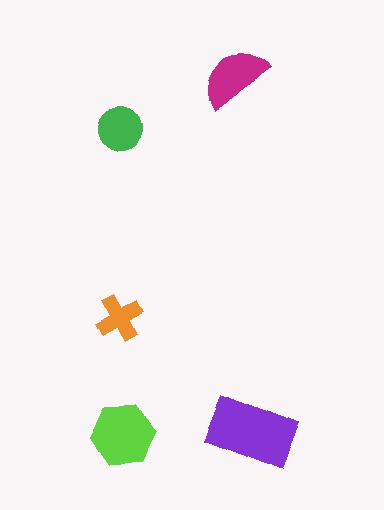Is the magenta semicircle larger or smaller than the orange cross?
Larger.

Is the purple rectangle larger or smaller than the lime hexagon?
Larger.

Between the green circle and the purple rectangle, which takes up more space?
The purple rectangle.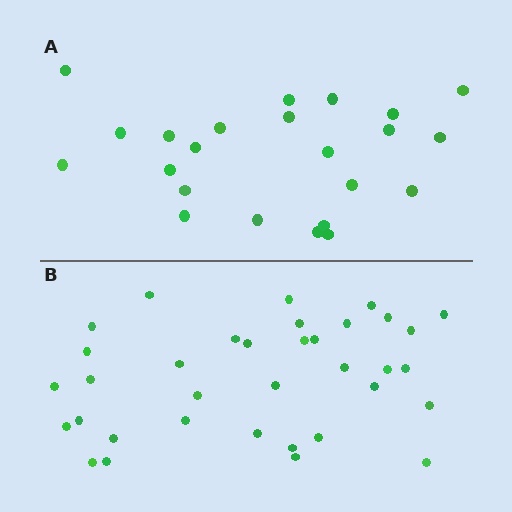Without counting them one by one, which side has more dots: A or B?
Region B (the bottom region) has more dots.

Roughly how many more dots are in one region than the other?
Region B has roughly 12 or so more dots than region A.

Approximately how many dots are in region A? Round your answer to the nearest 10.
About 20 dots. (The exact count is 23, which rounds to 20.)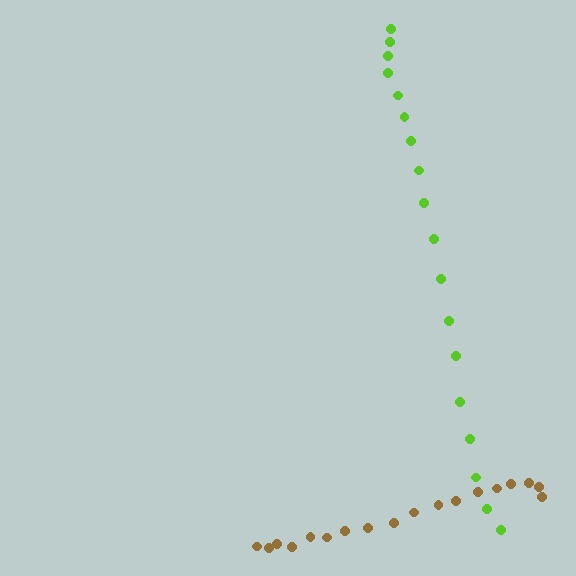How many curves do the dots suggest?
There are 2 distinct paths.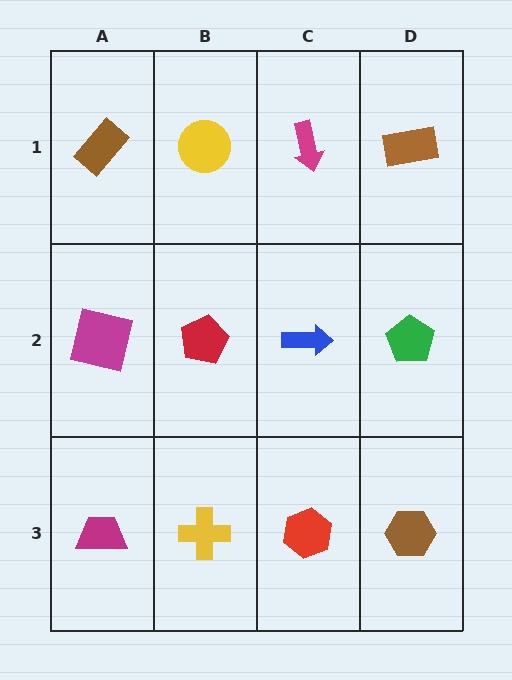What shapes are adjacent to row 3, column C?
A blue arrow (row 2, column C), a yellow cross (row 3, column B), a brown hexagon (row 3, column D).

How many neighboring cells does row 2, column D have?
3.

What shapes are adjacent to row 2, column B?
A yellow circle (row 1, column B), a yellow cross (row 3, column B), a magenta square (row 2, column A), a blue arrow (row 2, column C).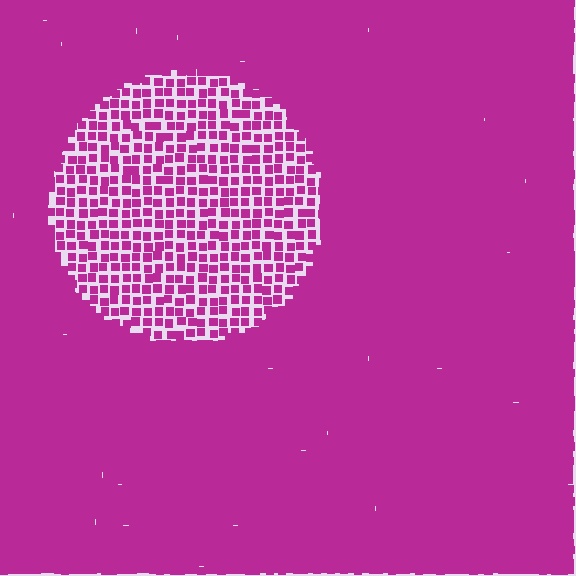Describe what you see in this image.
The image contains small magenta elements arranged at two different densities. A circle-shaped region is visible where the elements are less densely packed than the surrounding area.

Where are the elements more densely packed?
The elements are more densely packed outside the circle boundary.